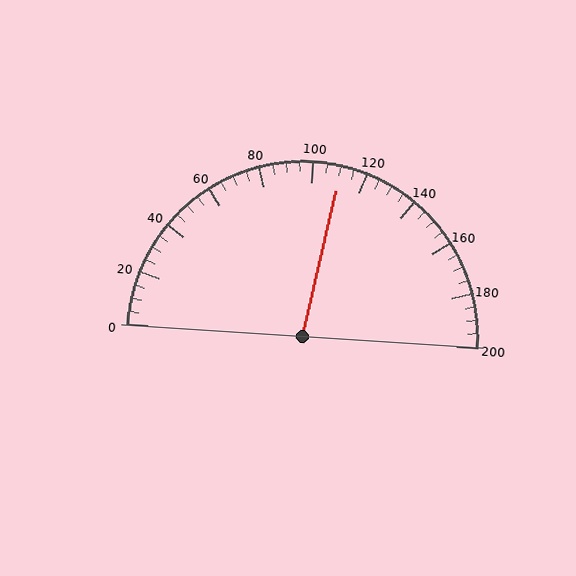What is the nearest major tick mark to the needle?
The nearest major tick mark is 120.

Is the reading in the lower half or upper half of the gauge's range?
The reading is in the upper half of the range (0 to 200).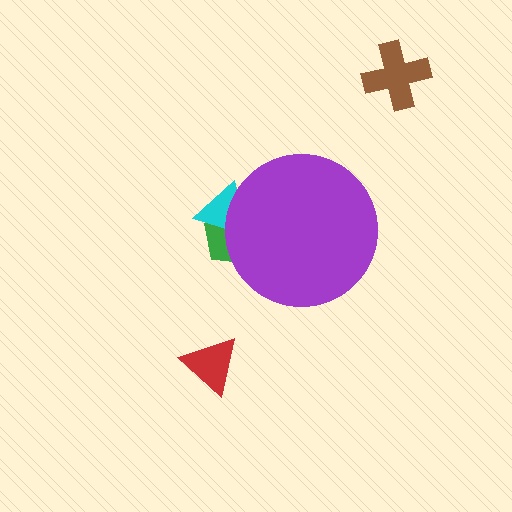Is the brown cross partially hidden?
No, the brown cross is fully visible.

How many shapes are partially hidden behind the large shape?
2 shapes are partially hidden.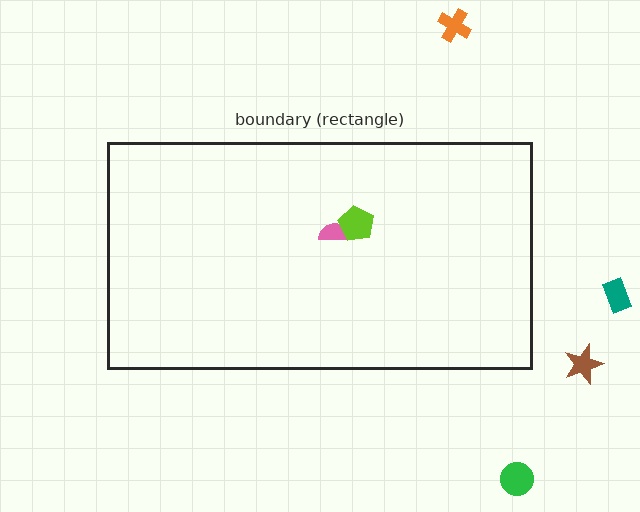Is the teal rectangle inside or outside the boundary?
Outside.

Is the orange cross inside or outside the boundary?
Outside.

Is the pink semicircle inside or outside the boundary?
Inside.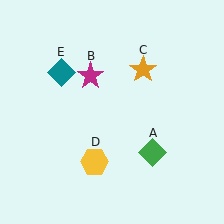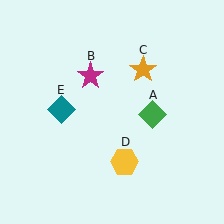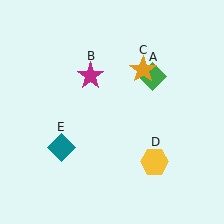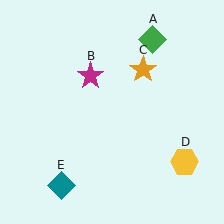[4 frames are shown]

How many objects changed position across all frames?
3 objects changed position: green diamond (object A), yellow hexagon (object D), teal diamond (object E).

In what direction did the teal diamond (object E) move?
The teal diamond (object E) moved down.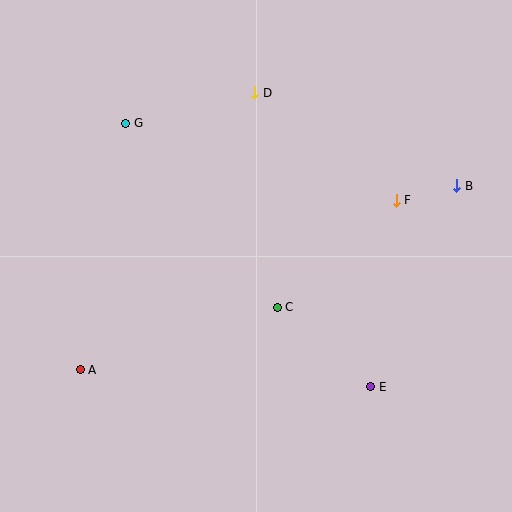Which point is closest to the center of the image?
Point C at (277, 307) is closest to the center.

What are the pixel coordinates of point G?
Point G is at (126, 123).